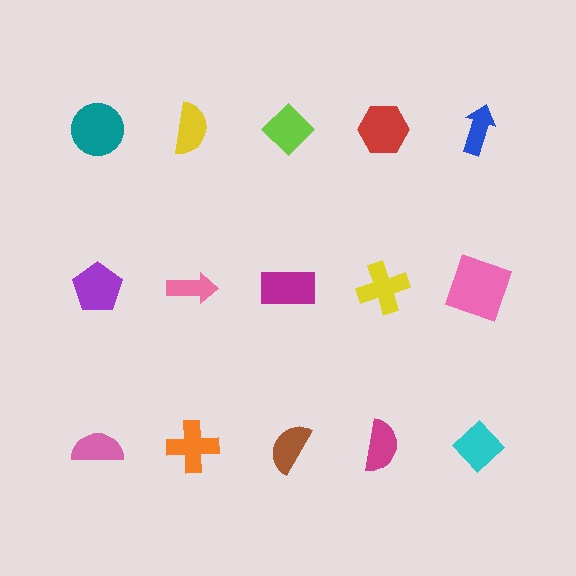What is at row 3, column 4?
A magenta semicircle.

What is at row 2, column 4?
A yellow cross.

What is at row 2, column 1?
A purple pentagon.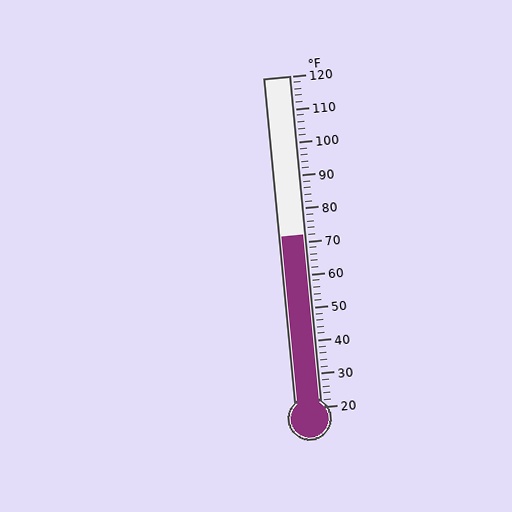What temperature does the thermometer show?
The thermometer shows approximately 72°F.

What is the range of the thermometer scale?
The thermometer scale ranges from 20°F to 120°F.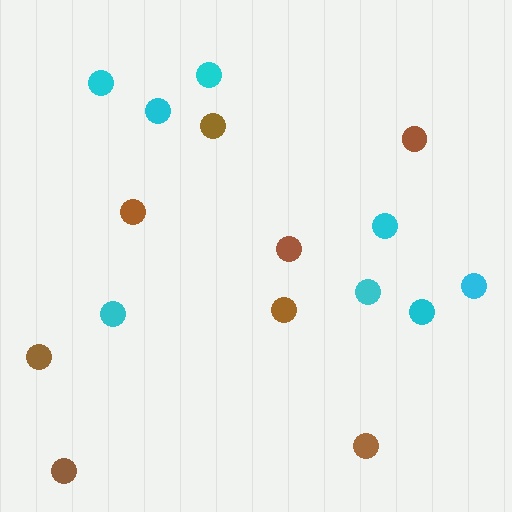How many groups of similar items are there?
There are 2 groups: one group of cyan circles (8) and one group of brown circles (8).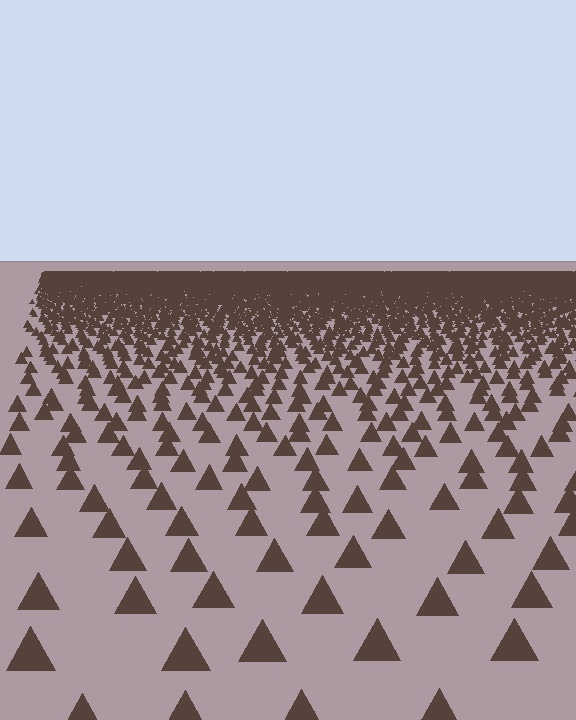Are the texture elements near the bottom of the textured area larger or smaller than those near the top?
Larger. Near the bottom, elements are closer to the viewer and appear at a bigger on-screen size.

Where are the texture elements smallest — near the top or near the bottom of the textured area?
Near the top.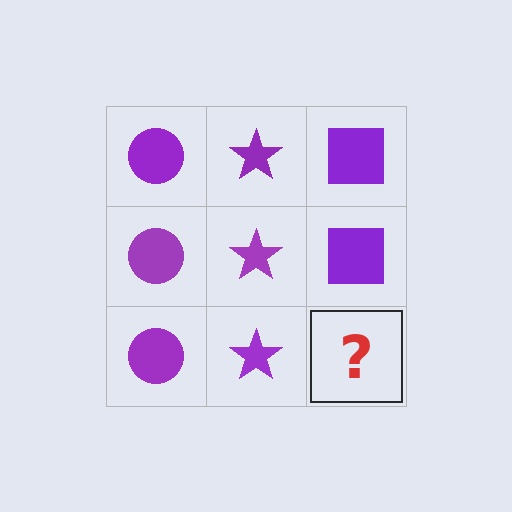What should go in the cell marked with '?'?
The missing cell should contain a purple square.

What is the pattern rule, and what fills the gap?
The rule is that each column has a consistent shape. The gap should be filled with a purple square.